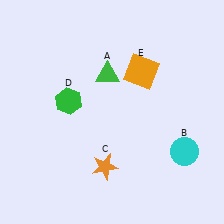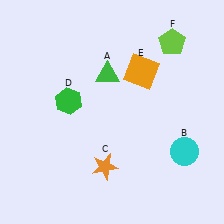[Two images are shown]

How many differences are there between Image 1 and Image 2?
There is 1 difference between the two images.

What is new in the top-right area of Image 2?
A lime pentagon (F) was added in the top-right area of Image 2.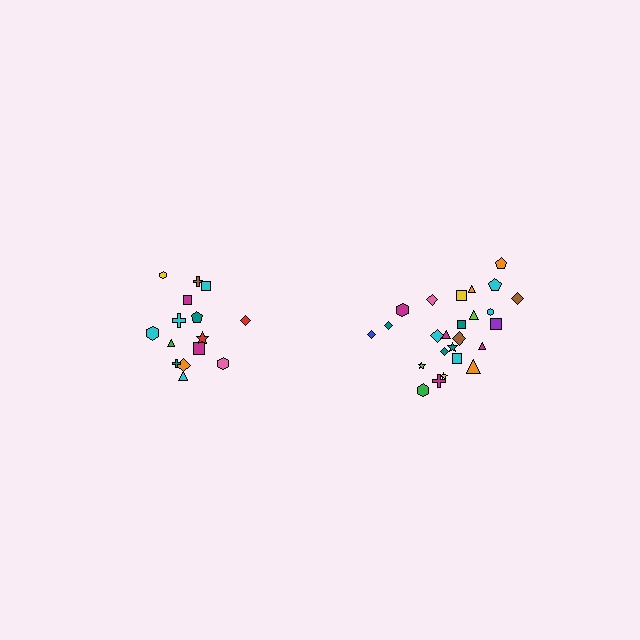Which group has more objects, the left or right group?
The right group.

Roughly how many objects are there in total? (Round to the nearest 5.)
Roughly 40 objects in total.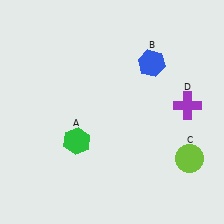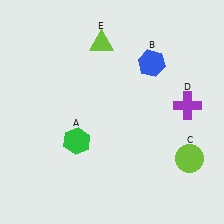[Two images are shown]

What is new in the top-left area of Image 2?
A lime triangle (E) was added in the top-left area of Image 2.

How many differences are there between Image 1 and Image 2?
There is 1 difference between the two images.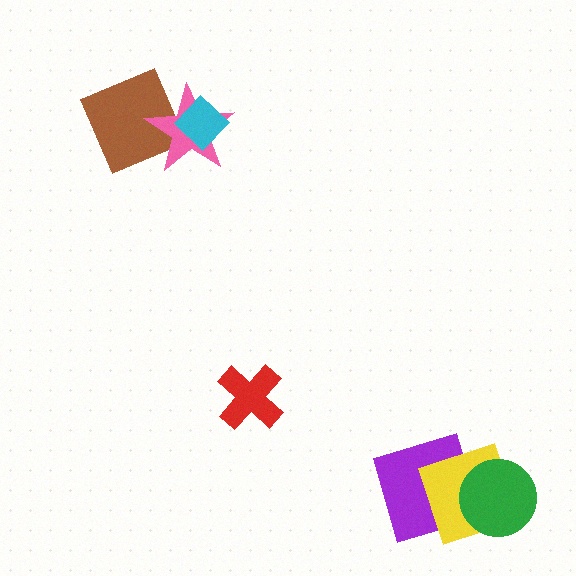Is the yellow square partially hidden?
Yes, it is partially covered by another shape.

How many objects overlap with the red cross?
0 objects overlap with the red cross.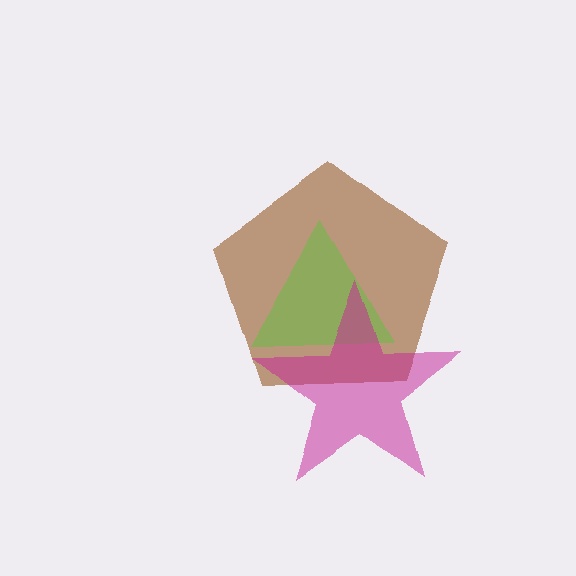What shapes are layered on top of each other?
The layered shapes are: a brown pentagon, a lime triangle, a magenta star.